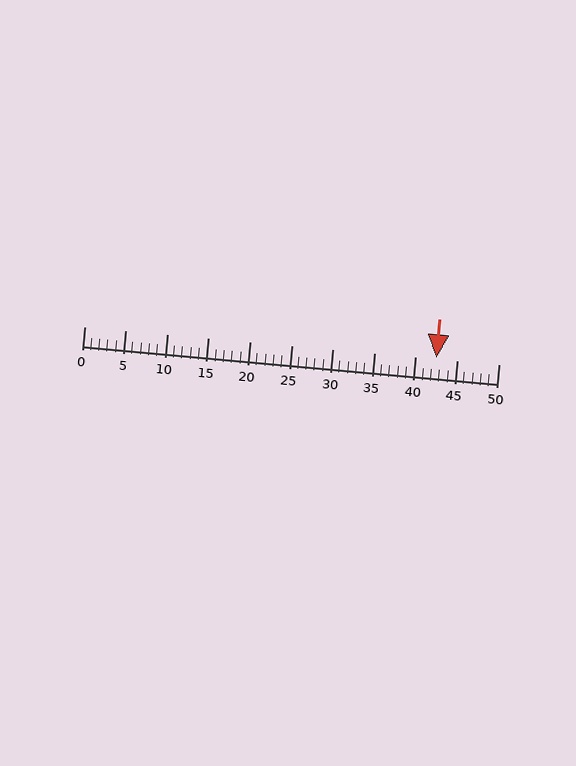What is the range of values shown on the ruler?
The ruler shows values from 0 to 50.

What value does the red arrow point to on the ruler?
The red arrow points to approximately 42.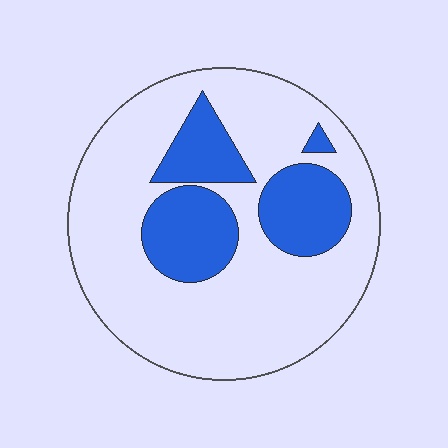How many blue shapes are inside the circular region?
4.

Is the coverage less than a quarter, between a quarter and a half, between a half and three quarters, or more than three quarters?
Between a quarter and a half.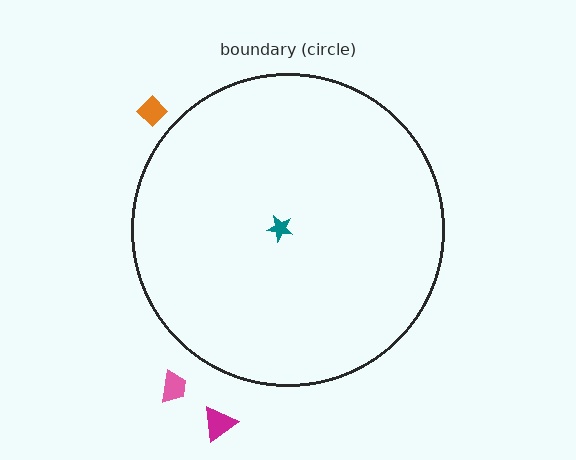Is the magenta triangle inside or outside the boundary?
Outside.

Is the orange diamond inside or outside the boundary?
Outside.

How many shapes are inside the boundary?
1 inside, 3 outside.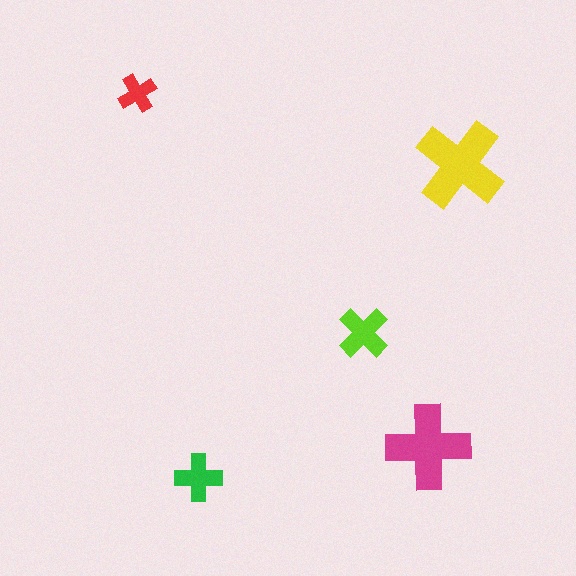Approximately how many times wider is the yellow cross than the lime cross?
About 1.5 times wider.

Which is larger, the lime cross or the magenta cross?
The magenta one.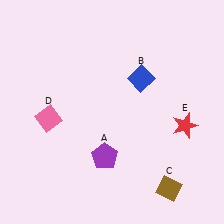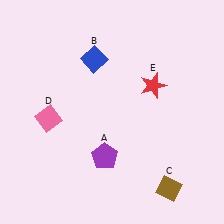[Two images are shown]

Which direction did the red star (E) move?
The red star (E) moved up.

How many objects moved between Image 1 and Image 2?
2 objects moved between the two images.